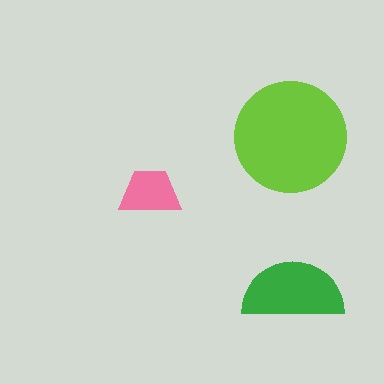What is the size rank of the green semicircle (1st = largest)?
2nd.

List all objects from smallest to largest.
The pink trapezoid, the green semicircle, the lime circle.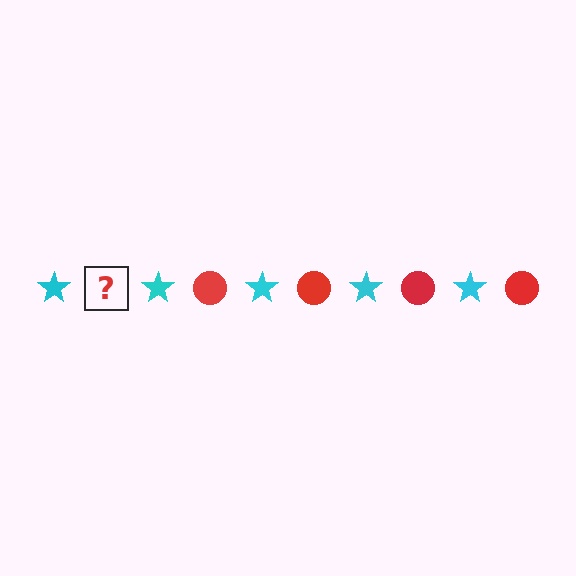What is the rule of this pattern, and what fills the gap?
The rule is that the pattern alternates between cyan star and red circle. The gap should be filled with a red circle.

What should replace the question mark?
The question mark should be replaced with a red circle.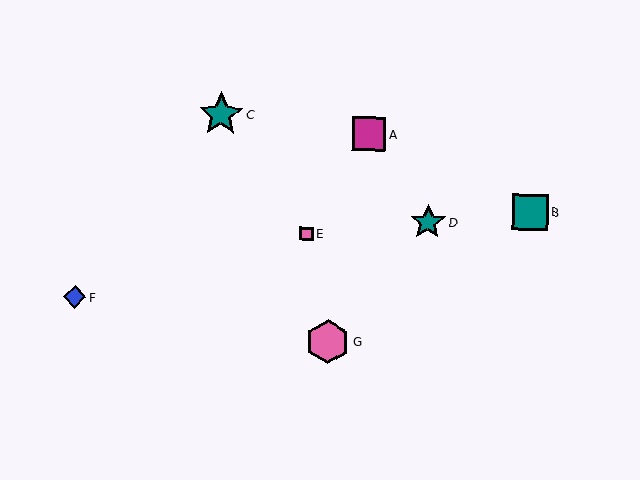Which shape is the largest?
The teal star (labeled C) is the largest.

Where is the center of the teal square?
The center of the teal square is at (530, 212).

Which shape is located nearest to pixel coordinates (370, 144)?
The magenta square (labeled A) at (369, 134) is nearest to that location.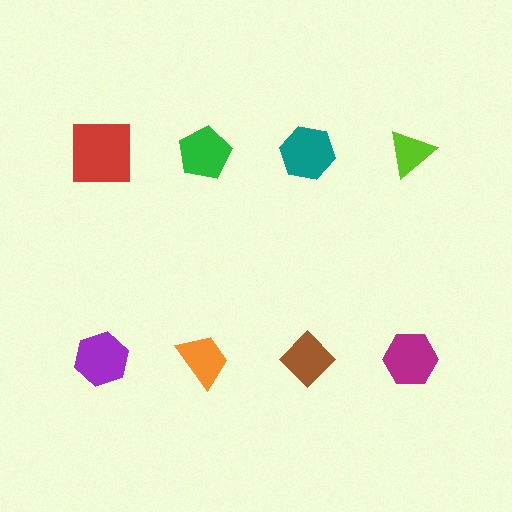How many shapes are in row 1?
4 shapes.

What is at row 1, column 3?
A teal hexagon.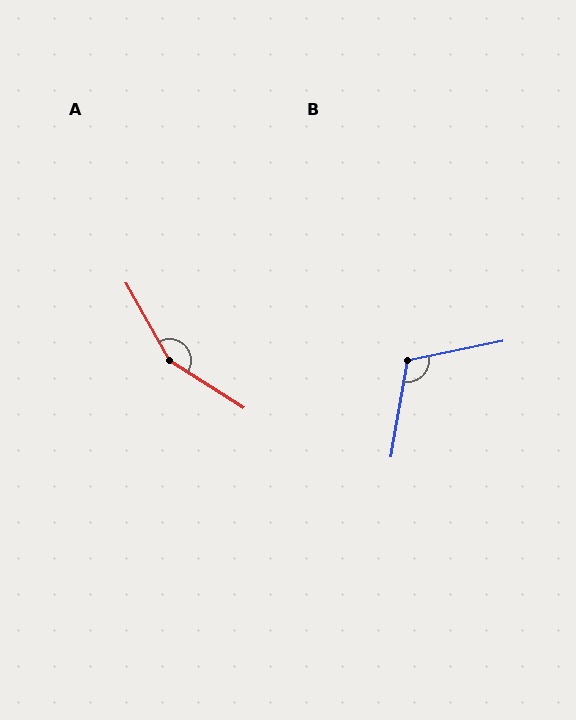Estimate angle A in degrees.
Approximately 152 degrees.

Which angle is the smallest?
B, at approximately 112 degrees.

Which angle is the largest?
A, at approximately 152 degrees.